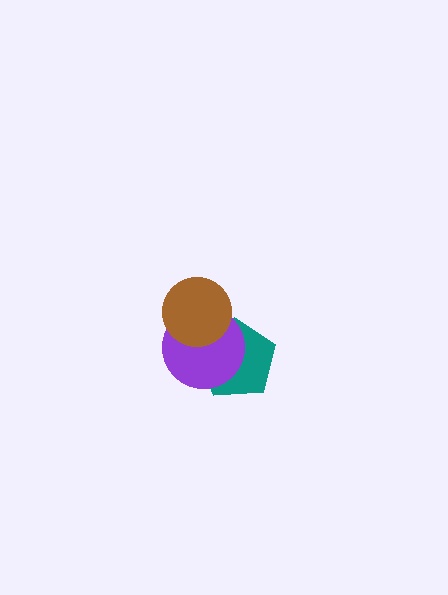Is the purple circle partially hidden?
Yes, it is partially covered by another shape.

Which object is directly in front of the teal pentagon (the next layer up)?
The purple circle is directly in front of the teal pentagon.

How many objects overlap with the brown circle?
2 objects overlap with the brown circle.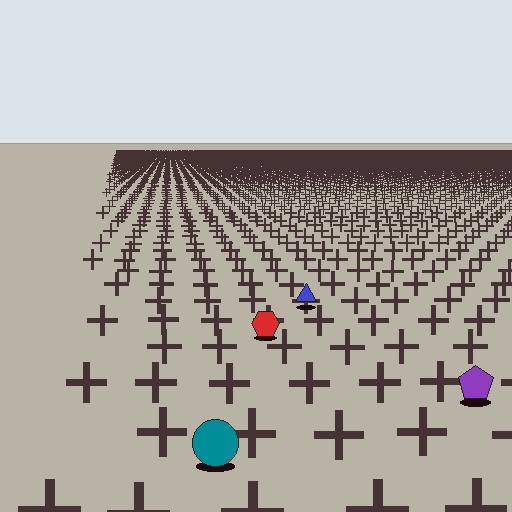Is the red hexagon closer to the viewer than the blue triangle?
Yes. The red hexagon is closer — you can tell from the texture gradient: the ground texture is coarser near it.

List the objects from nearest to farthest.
From nearest to farthest: the teal circle, the purple pentagon, the red hexagon, the blue triangle.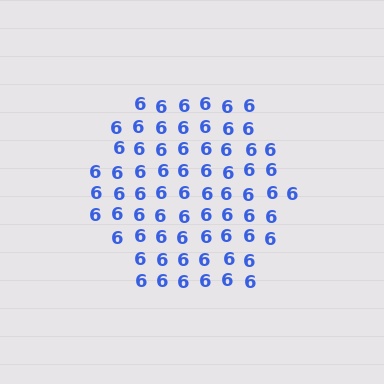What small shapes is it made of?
It is made of small digit 6's.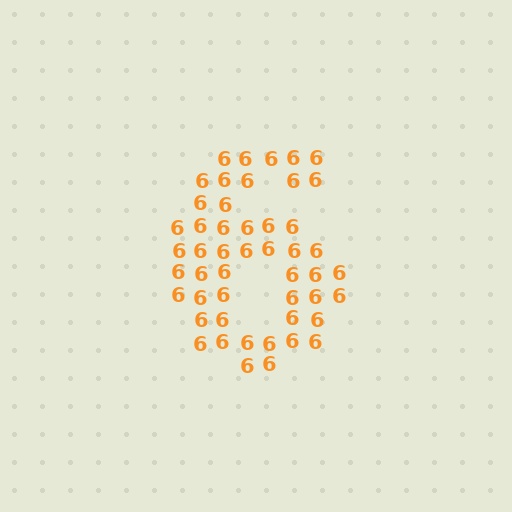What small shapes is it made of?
It is made of small digit 6's.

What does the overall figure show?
The overall figure shows the digit 6.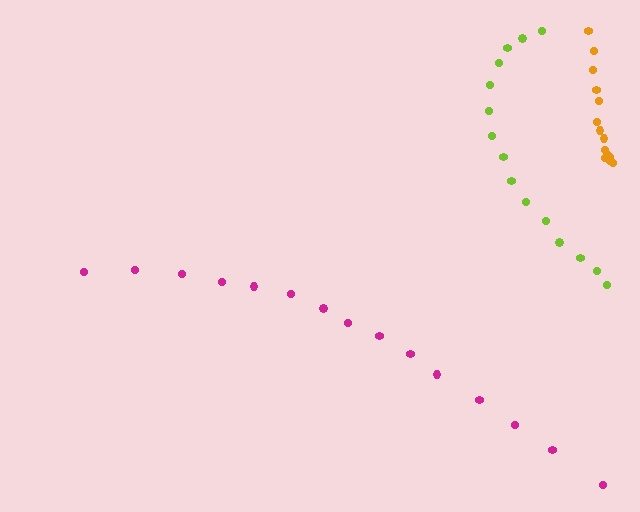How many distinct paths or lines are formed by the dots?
There are 3 distinct paths.